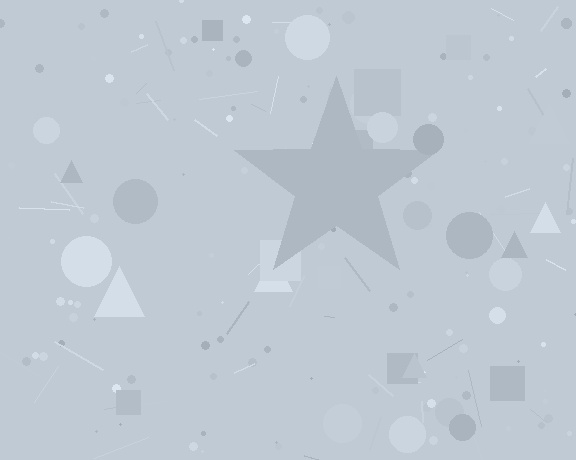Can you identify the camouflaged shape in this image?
The camouflaged shape is a star.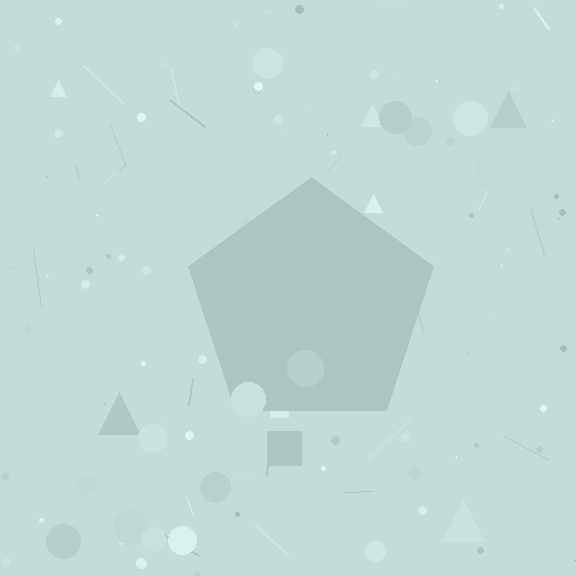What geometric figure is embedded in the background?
A pentagon is embedded in the background.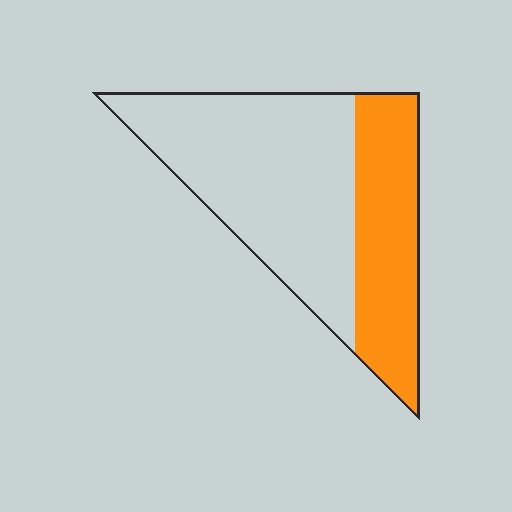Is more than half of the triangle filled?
No.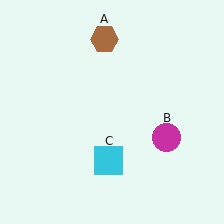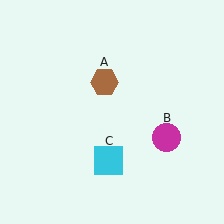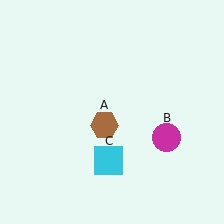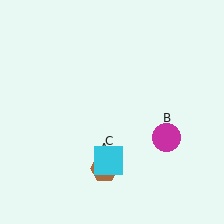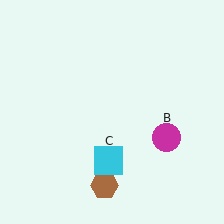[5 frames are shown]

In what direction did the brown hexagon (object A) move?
The brown hexagon (object A) moved down.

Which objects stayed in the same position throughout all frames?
Magenta circle (object B) and cyan square (object C) remained stationary.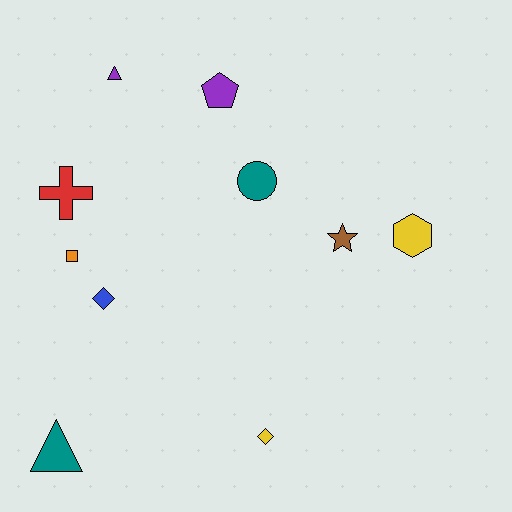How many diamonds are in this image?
There are 2 diamonds.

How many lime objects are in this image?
There are no lime objects.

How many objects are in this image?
There are 10 objects.